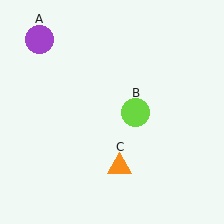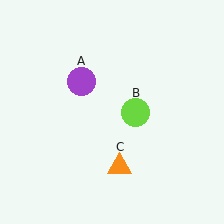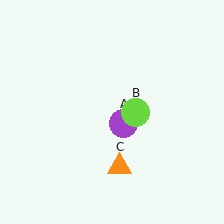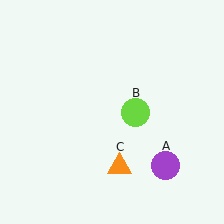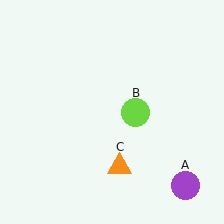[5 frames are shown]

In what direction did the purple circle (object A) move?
The purple circle (object A) moved down and to the right.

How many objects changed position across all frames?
1 object changed position: purple circle (object A).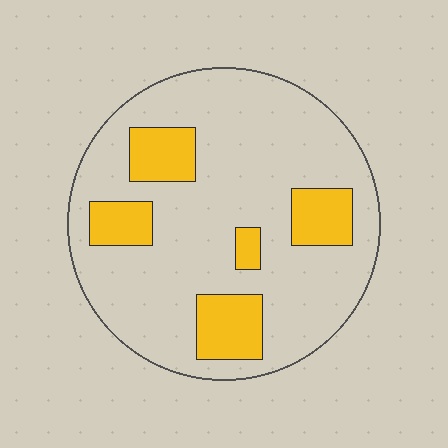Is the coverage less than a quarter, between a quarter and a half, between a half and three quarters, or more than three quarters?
Less than a quarter.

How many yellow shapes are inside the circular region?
5.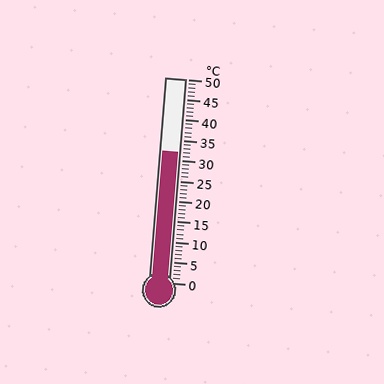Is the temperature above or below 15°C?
The temperature is above 15°C.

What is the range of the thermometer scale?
The thermometer scale ranges from 0°C to 50°C.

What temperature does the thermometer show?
The thermometer shows approximately 32°C.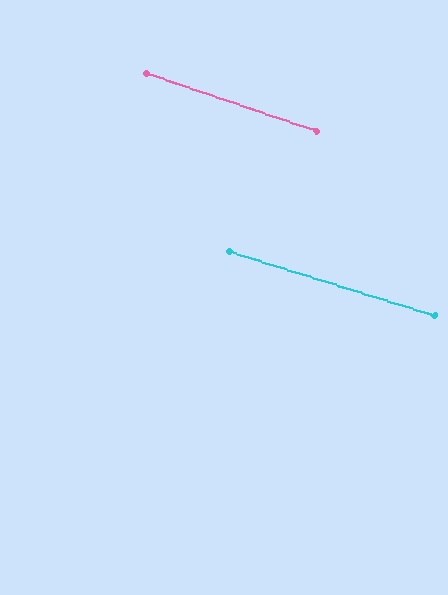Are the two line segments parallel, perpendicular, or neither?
Parallel — their directions differ by only 1.4°.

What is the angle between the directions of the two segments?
Approximately 1 degree.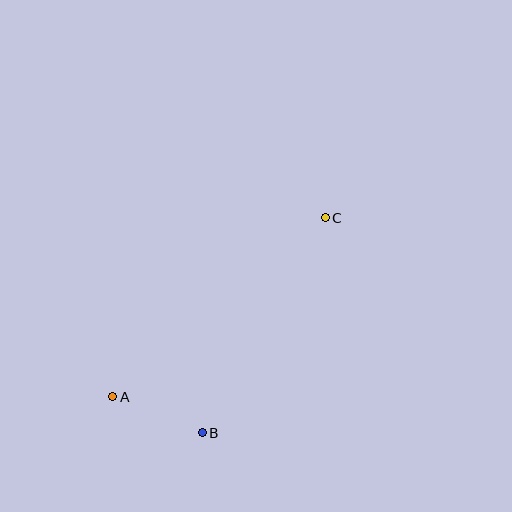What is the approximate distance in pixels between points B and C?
The distance between B and C is approximately 248 pixels.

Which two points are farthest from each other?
Points A and C are farthest from each other.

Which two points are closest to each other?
Points A and B are closest to each other.